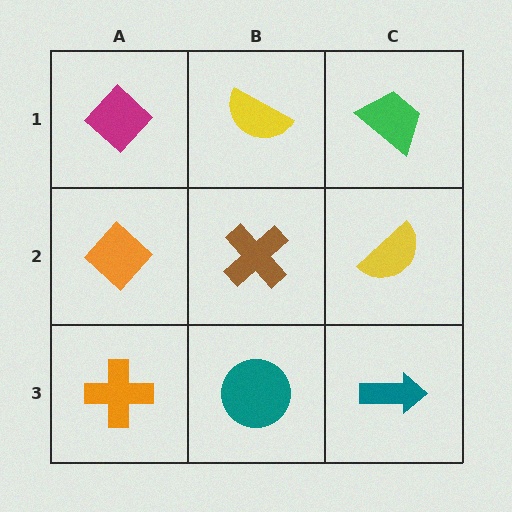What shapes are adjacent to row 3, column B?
A brown cross (row 2, column B), an orange cross (row 3, column A), a teal arrow (row 3, column C).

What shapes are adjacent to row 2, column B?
A yellow semicircle (row 1, column B), a teal circle (row 3, column B), an orange diamond (row 2, column A), a yellow semicircle (row 2, column C).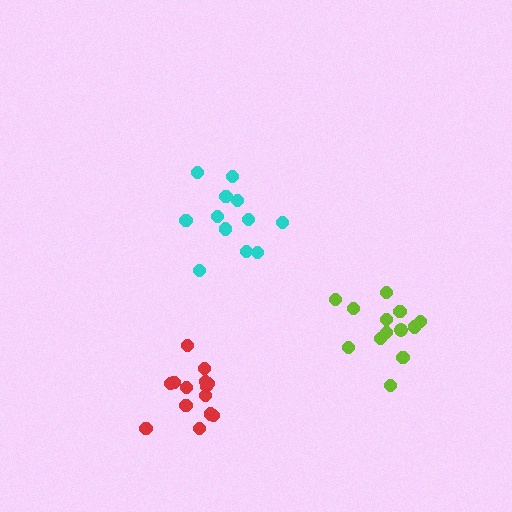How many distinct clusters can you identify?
There are 3 distinct clusters.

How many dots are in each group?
Group 1: 13 dots, Group 2: 12 dots, Group 3: 14 dots (39 total).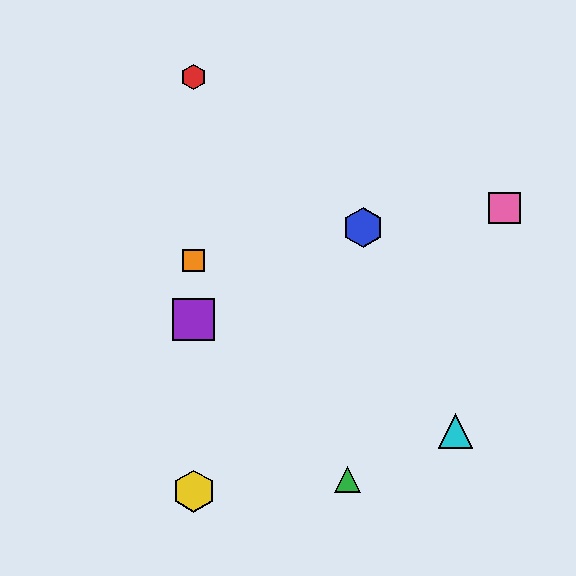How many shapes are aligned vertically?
4 shapes (the red hexagon, the yellow hexagon, the purple square, the orange square) are aligned vertically.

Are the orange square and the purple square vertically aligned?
Yes, both are at x≈194.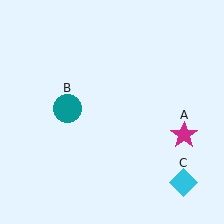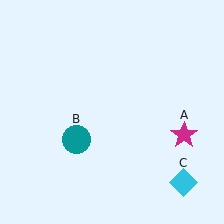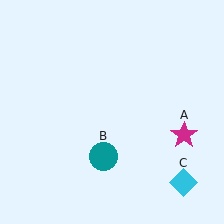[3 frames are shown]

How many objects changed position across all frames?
1 object changed position: teal circle (object B).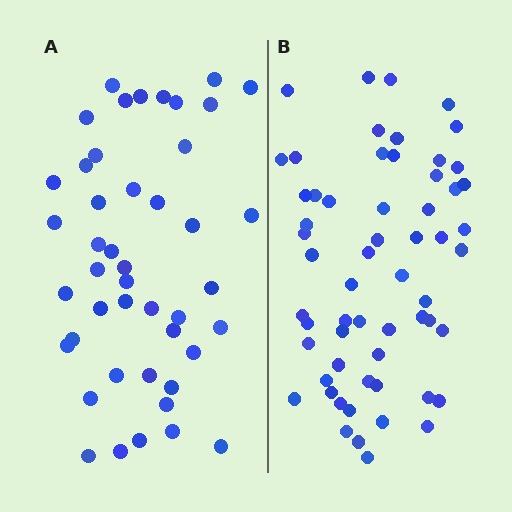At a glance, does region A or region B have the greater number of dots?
Region B (the right region) has more dots.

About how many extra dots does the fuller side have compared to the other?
Region B has approximately 15 more dots than region A.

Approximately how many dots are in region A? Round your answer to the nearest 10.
About 40 dots. (The exact count is 45, which rounds to 40.)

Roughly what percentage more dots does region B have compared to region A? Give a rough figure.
About 30% more.